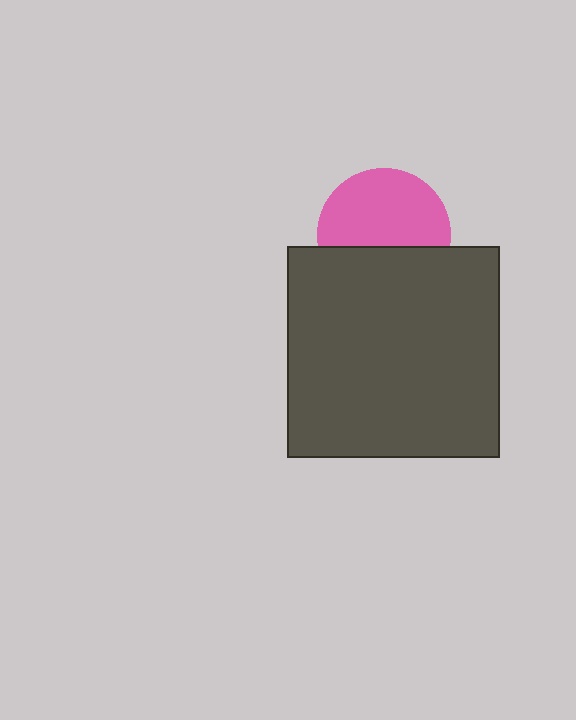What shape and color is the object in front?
The object in front is a dark gray square.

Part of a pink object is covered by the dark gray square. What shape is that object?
It is a circle.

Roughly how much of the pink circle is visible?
About half of it is visible (roughly 60%).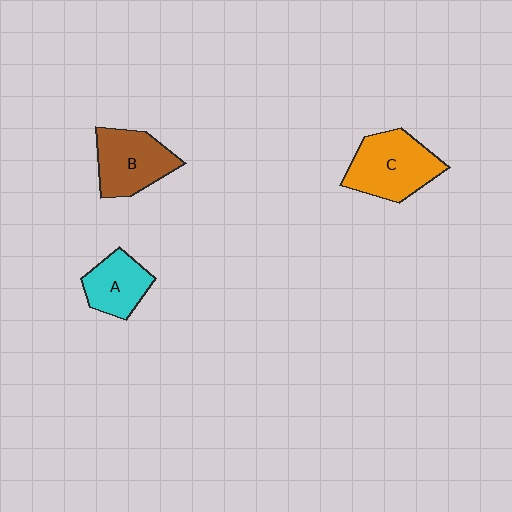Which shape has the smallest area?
Shape A (cyan).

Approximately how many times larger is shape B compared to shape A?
Approximately 1.3 times.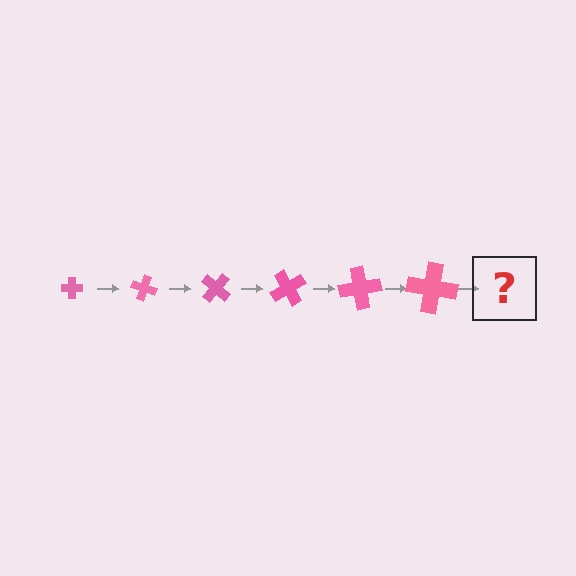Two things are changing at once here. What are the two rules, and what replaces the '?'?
The two rules are that the cross grows larger each step and it rotates 20 degrees each step. The '?' should be a cross, larger than the previous one and rotated 120 degrees from the start.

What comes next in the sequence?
The next element should be a cross, larger than the previous one and rotated 120 degrees from the start.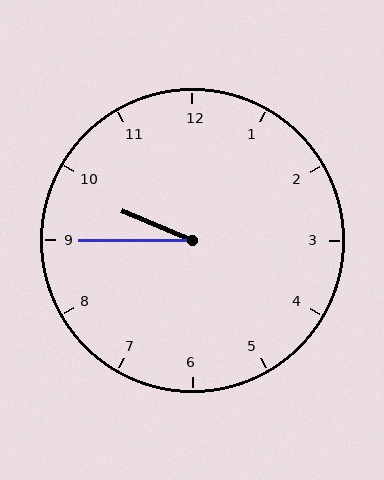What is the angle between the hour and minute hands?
Approximately 22 degrees.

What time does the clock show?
9:45.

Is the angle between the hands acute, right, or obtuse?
It is acute.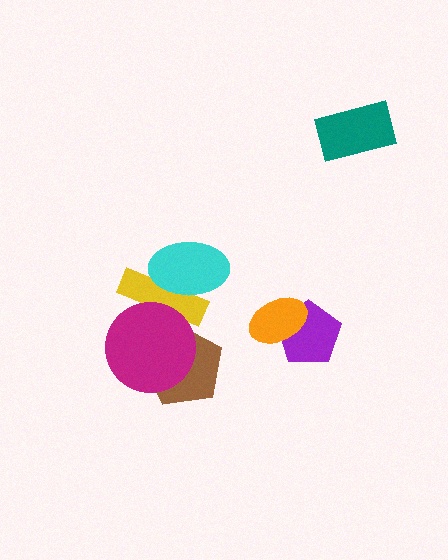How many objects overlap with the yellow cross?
3 objects overlap with the yellow cross.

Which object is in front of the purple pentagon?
The orange ellipse is in front of the purple pentagon.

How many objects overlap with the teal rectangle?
0 objects overlap with the teal rectangle.